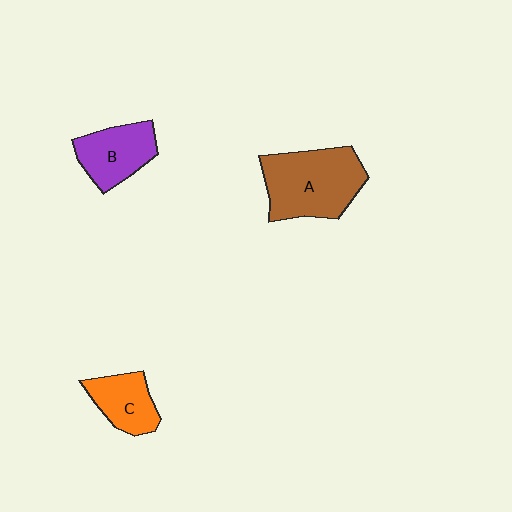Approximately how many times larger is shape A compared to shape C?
Approximately 1.9 times.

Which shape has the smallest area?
Shape C (orange).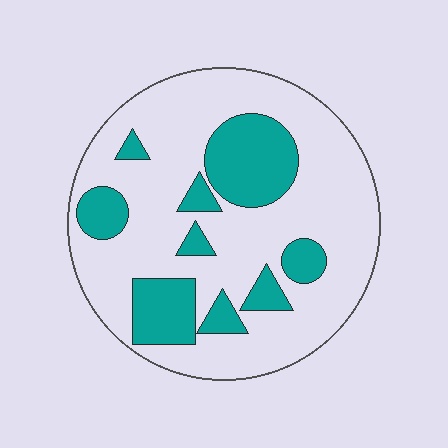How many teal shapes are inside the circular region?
9.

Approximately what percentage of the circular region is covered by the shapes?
Approximately 25%.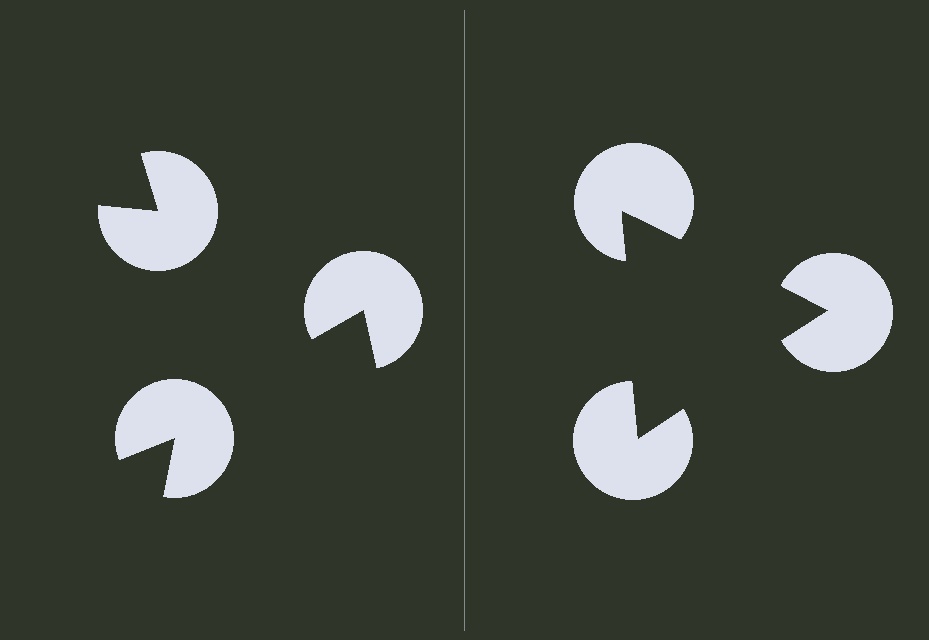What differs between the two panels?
The pac-man discs are positioned identically on both sides; only the wedge orientations differ. On the right they align to a triangle; on the left they are misaligned.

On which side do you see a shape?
An illusory triangle appears on the right side. On the left side the wedge cuts are rotated, so no coherent shape forms.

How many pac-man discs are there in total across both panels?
6 — 3 on each side.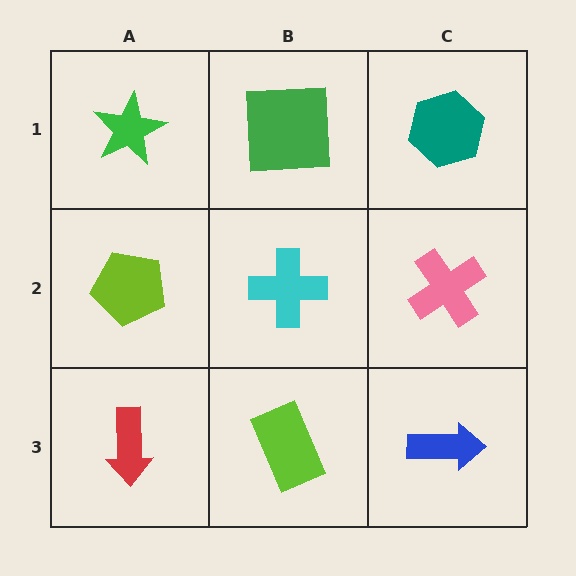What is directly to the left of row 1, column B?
A green star.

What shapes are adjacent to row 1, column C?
A pink cross (row 2, column C), a green square (row 1, column B).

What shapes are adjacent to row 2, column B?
A green square (row 1, column B), a lime rectangle (row 3, column B), a lime pentagon (row 2, column A), a pink cross (row 2, column C).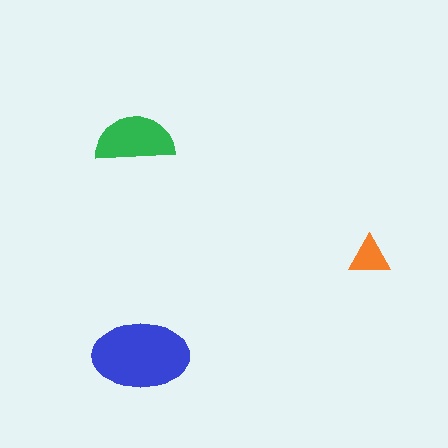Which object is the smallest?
The orange triangle.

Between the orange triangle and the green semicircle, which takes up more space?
The green semicircle.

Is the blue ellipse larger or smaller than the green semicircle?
Larger.